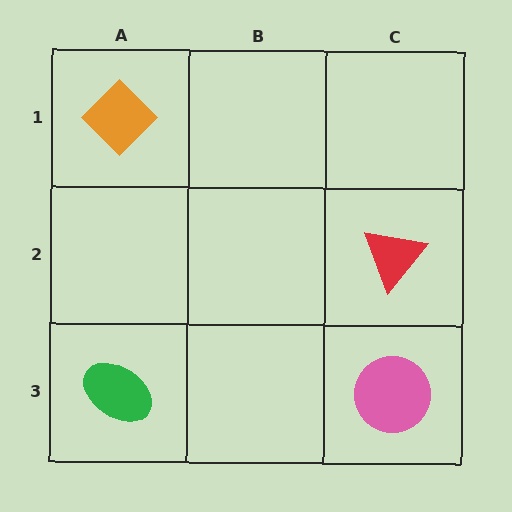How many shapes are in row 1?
1 shape.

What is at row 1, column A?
An orange diamond.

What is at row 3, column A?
A green ellipse.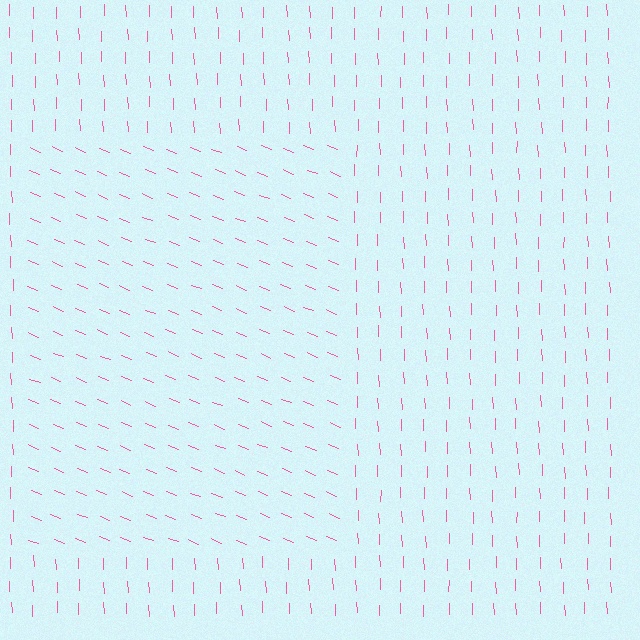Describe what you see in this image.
The image is filled with small pink line segments. A rectangle region in the image has lines oriented differently from the surrounding lines, creating a visible texture boundary.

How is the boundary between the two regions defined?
The boundary is defined purely by a change in line orientation (approximately 65 degrees difference). All lines are the same color and thickness.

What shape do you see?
I see a rectangle.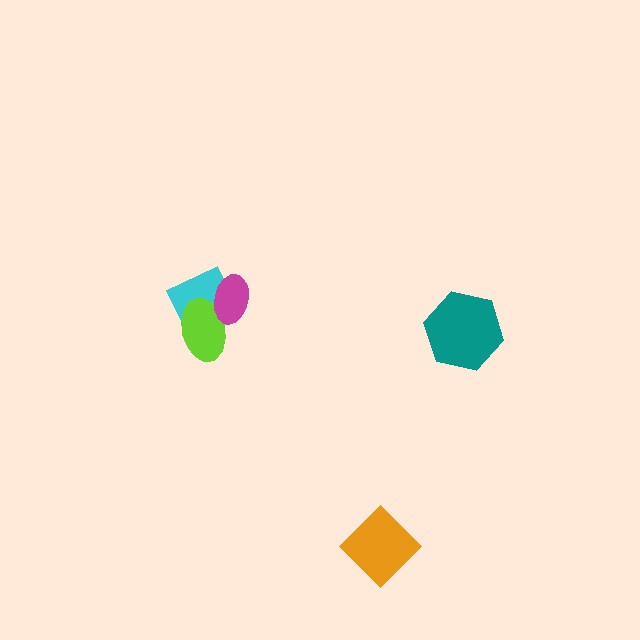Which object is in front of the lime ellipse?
The magenta ellipse is in front of the lime ellipse.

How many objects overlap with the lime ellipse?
2 objects overlap with the lime ellipse.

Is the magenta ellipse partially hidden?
No, no other shape covers it.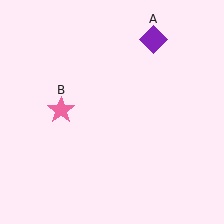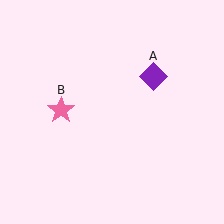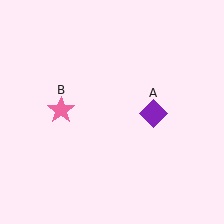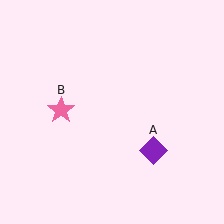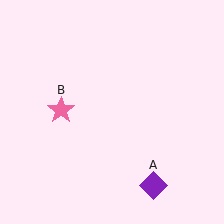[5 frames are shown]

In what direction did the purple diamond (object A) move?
The purple diamond (object A) moved down.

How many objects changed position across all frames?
1 object changed position: purple diamond (object A).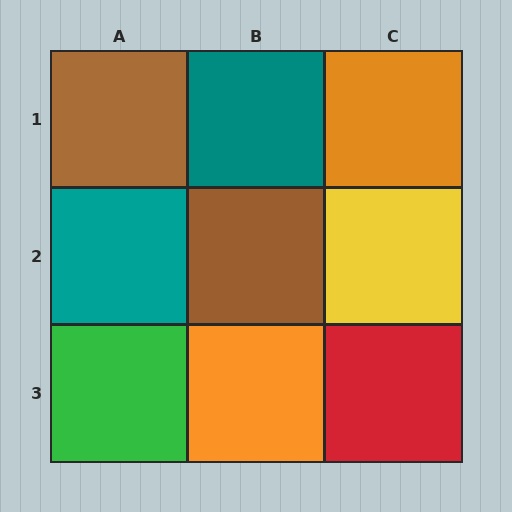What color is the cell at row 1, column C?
Orange.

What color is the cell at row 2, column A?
Teal.